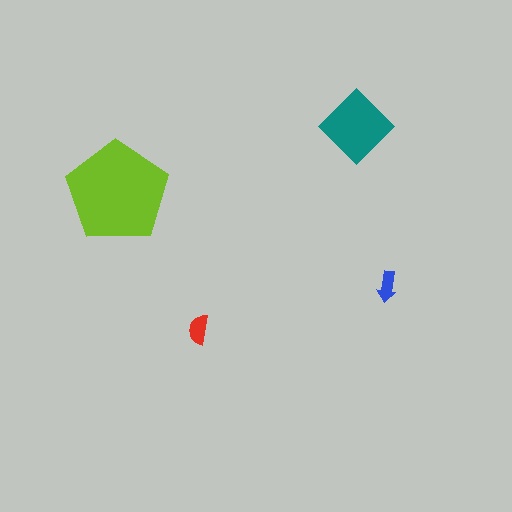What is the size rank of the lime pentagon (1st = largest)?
1st.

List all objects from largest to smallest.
The lime pentagon, the teal diamond, the red semicircle, the blue arrow.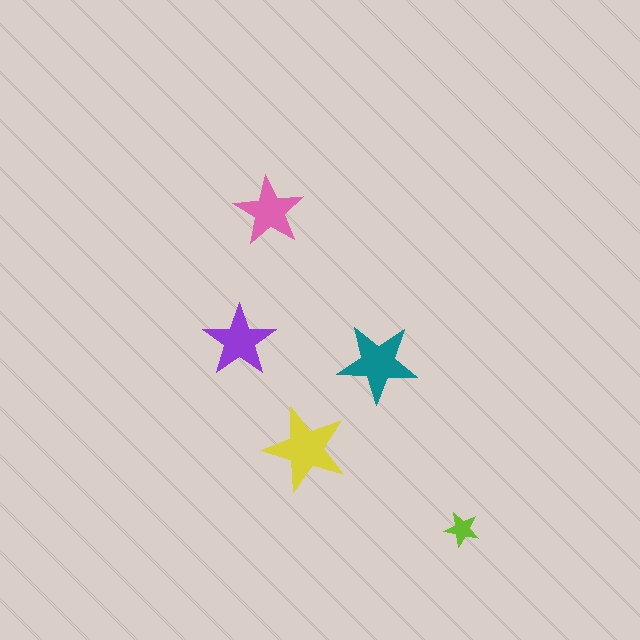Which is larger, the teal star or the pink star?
The teal one.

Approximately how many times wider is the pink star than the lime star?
About 2 times wider.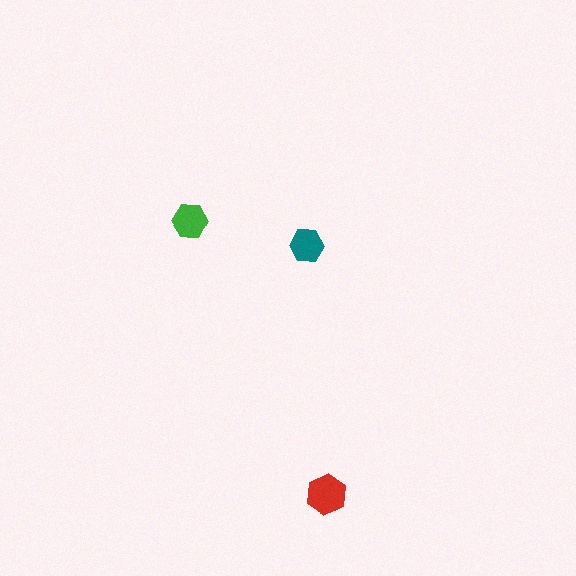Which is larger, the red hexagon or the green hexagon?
The red one.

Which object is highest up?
The green hexagon is topmost.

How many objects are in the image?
There are 3 objects in the image.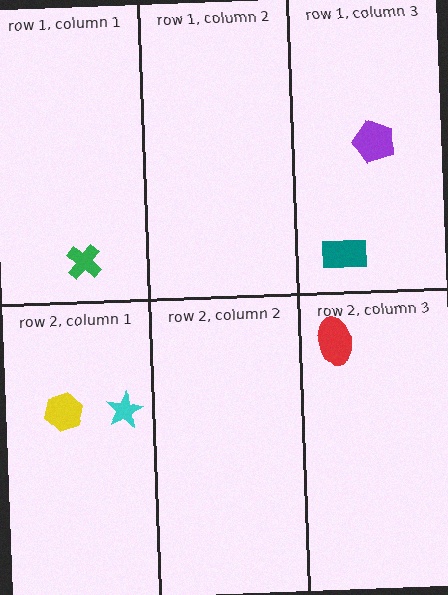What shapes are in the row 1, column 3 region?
The teal rectangle, the purple pentagon.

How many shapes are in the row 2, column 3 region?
1.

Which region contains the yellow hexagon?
The row 2, column 1 region.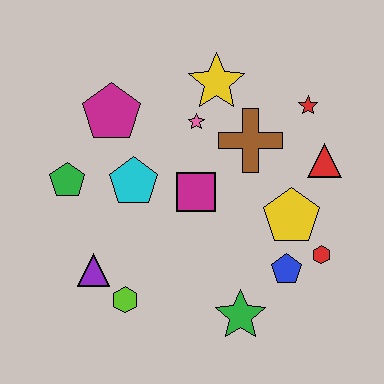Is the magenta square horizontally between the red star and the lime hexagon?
Yes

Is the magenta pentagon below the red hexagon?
No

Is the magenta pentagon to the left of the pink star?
Yes